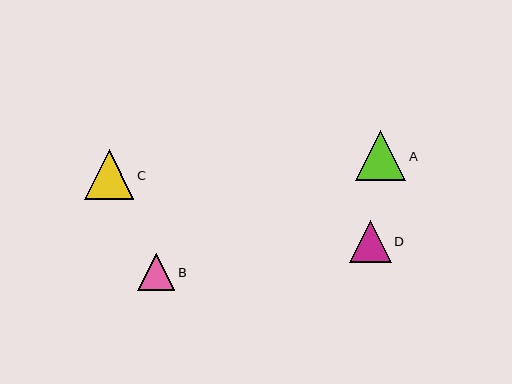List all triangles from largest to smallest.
From largest to smallest: A, C, D, B.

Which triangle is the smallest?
Triangle B is the smallest with a size of approximately 37 pixels.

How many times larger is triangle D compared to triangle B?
Triangle D is approximately 1.1 times the size of triangle B.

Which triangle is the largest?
Triangle A is the largest with a size of approximately 50 pixels.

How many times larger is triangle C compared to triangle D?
Triangle C is approximately 1.2 times the size of triangle D.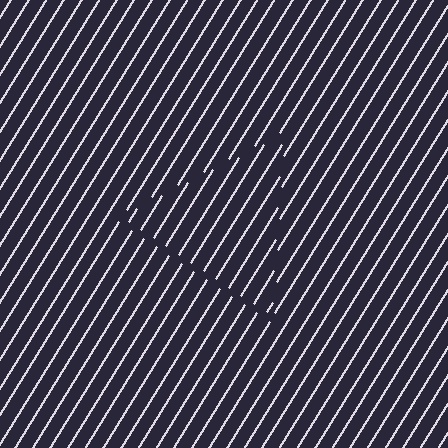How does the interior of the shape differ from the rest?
The interior of the shape contains the same grating, shifted by half a period — the contour is defined by the phase discontinuity where line-ends from the inner and outer gratings abut.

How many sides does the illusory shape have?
3 sides — the line-ends trace a triangle.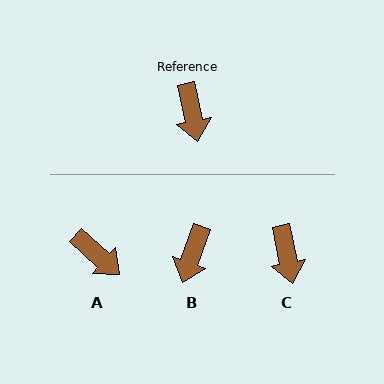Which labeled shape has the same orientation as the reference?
C.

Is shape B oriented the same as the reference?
No, it is off by about 31 degrees.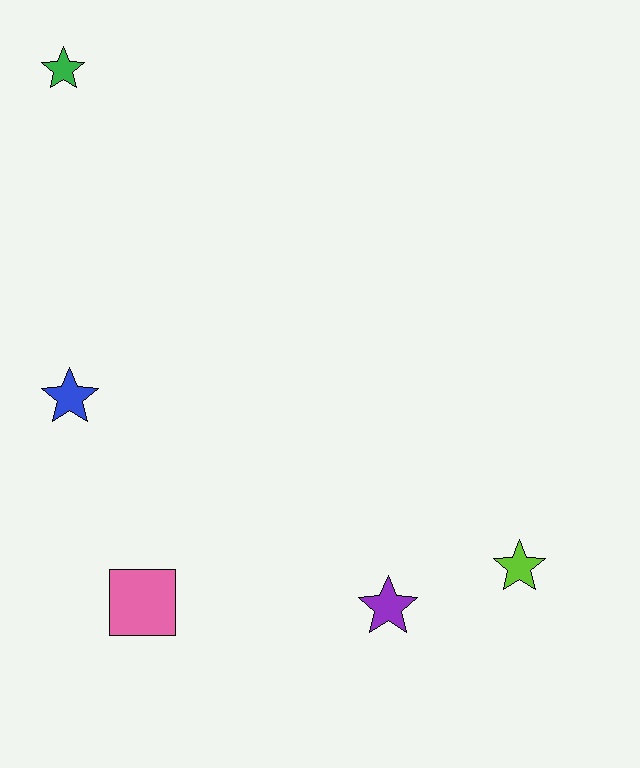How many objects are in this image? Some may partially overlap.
There are 5 objects.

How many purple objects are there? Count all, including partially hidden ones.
There is 1 purple object.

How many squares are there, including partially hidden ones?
There is 1 square.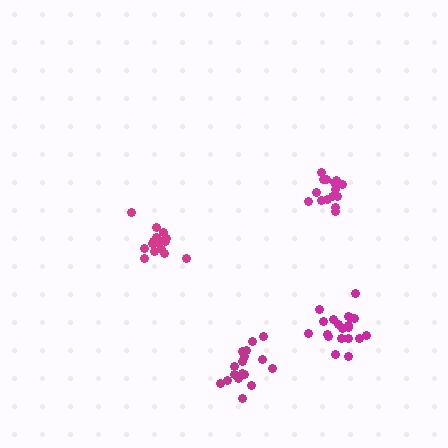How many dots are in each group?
Group 1: 16 dots, Group 2: 16 dots, Group 3: 17 dots, Group 4: 20 dots (69 total).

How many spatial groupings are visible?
There are 4 spatial groupings.